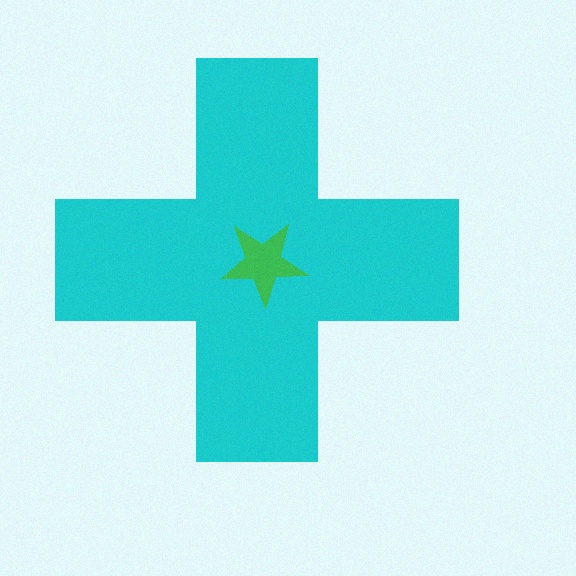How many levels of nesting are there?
2.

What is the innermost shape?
The green star.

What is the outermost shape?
The cyan cross.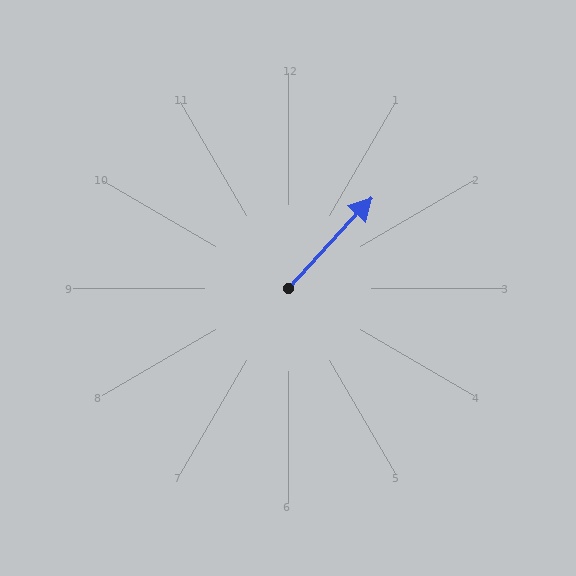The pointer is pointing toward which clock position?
Roughly 1 o'clock.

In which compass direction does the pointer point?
Northeast.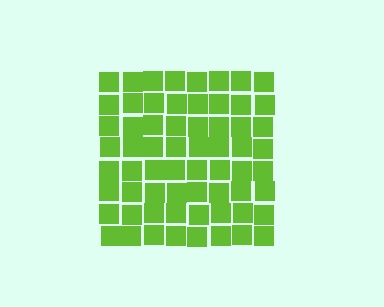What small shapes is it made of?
It is made of small squares.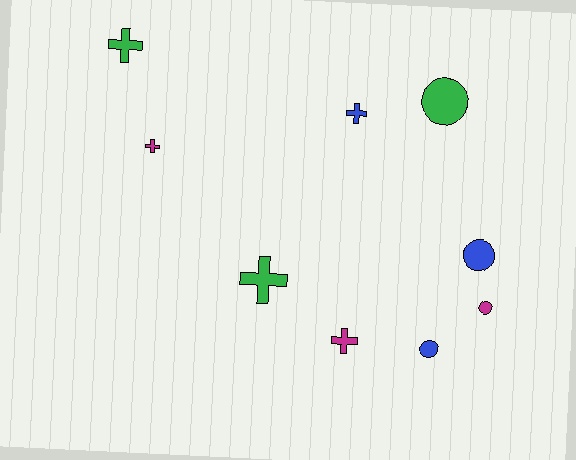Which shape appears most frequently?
Cross, with 5 objects.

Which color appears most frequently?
Blue, with 3 objects.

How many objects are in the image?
There are 9 objects.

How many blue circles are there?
There are 2 blue circles.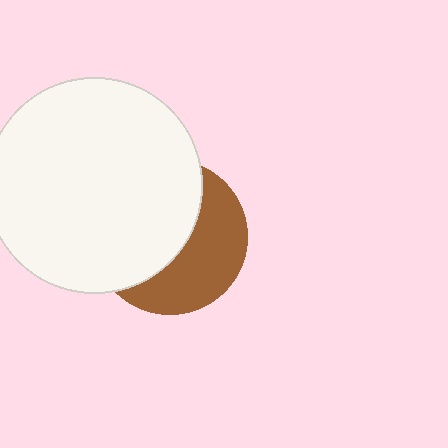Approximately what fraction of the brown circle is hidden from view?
Roughly 56% of the brown circle is hidden behind the white circle.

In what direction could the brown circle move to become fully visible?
The brown circle could move right. That would shift it out from behind the white circle entirely.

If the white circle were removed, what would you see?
You would see the complete brown circle.